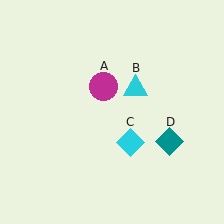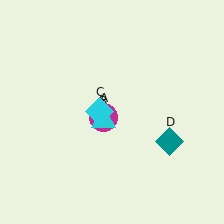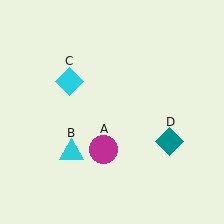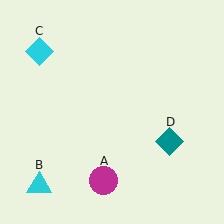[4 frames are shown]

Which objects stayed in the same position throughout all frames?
Teal diamond (object D) remained stationary.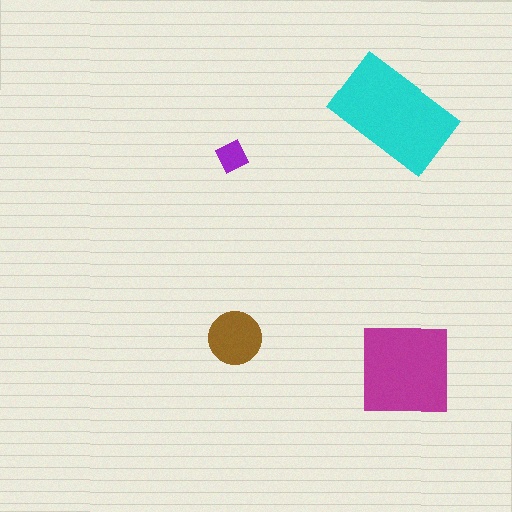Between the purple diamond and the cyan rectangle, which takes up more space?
The cyan rectangle.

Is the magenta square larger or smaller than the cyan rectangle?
Smaller.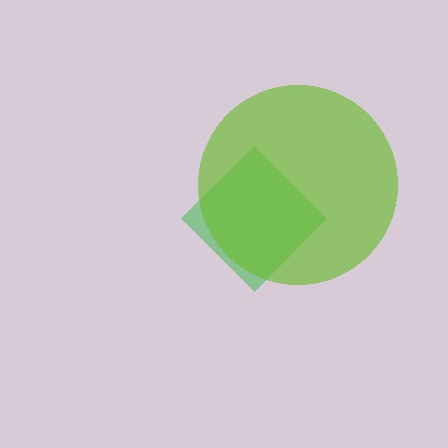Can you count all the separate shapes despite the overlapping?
Yes, there are 2 separate shapes.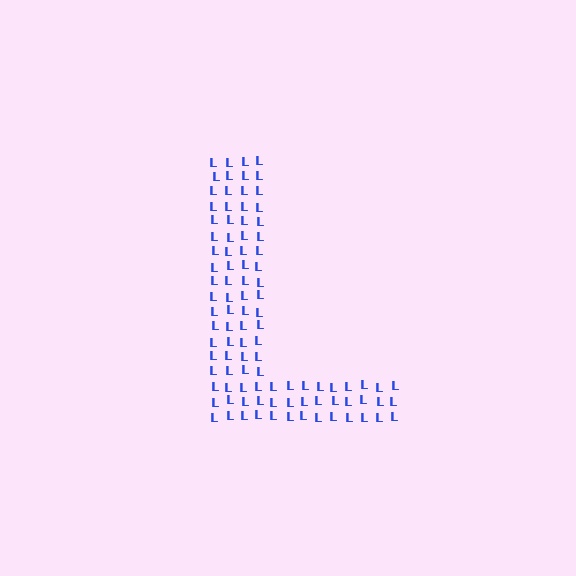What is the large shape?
The large shape is the letter L.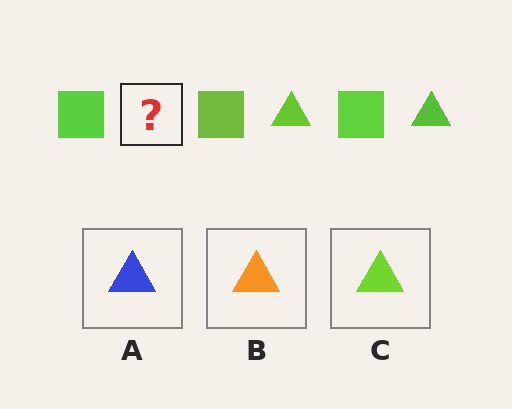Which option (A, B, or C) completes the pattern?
C.